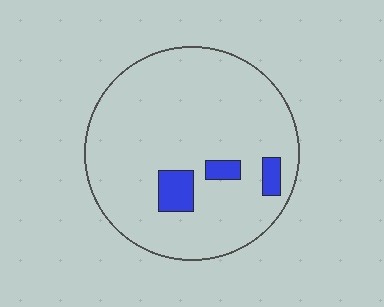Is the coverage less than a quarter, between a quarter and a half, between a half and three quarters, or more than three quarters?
Less than a quarter.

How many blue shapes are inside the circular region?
3.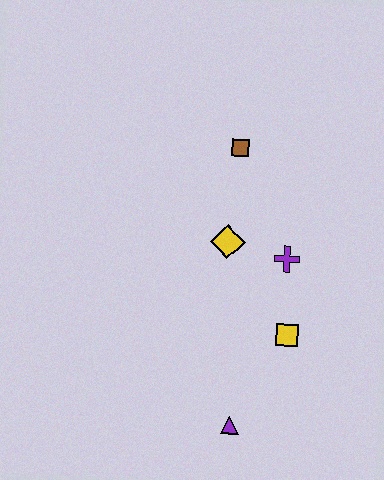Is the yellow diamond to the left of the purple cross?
Yes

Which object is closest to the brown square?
The yellow diamond is closest to the brown square.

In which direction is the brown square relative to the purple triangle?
The brown square is above the purple triangle.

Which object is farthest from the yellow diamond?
The purple triangle is farthest from the yellow diamond.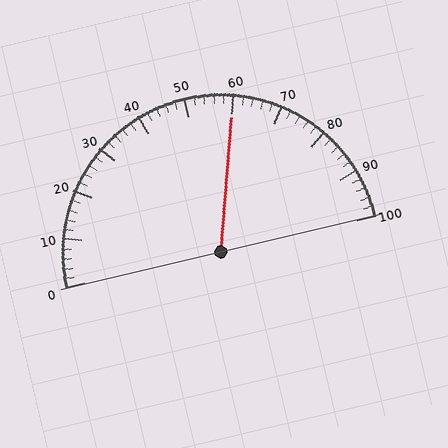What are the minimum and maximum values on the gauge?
The gauge ranges from 0 to 100.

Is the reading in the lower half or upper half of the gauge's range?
The reading is in the upper half of the range (0 to 100).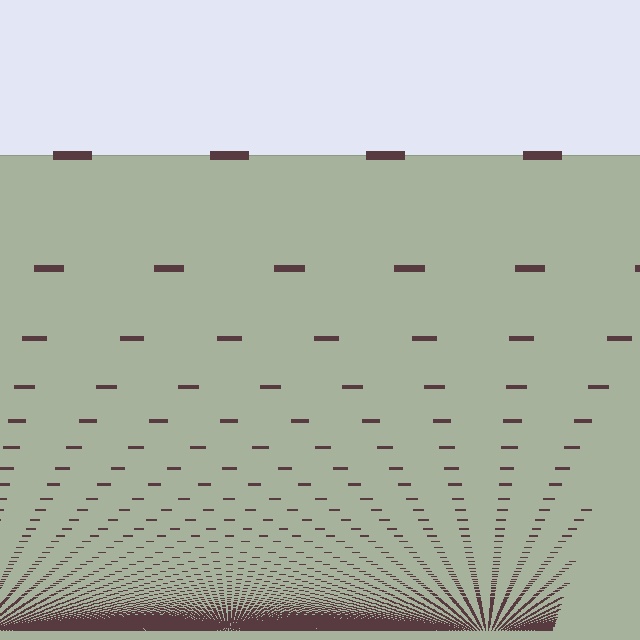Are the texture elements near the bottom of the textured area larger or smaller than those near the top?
Smaller. The gradient is inverted — elements near the bottom are smaller and denser.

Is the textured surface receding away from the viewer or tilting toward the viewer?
The surface appears to tilt toward the viewer. Texture elements get larger and sparser toward the top.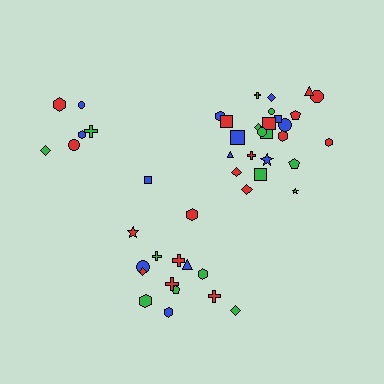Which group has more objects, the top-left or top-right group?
The top-right group.